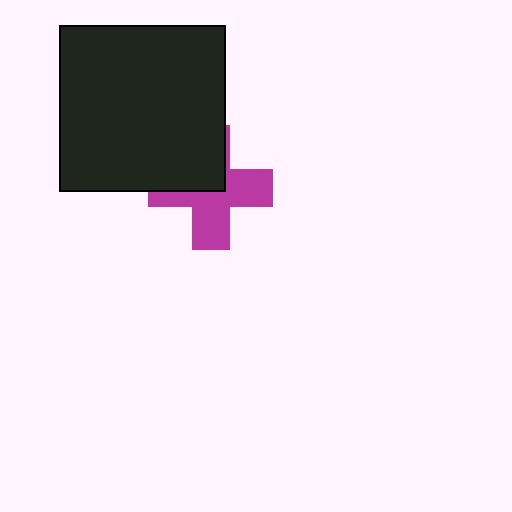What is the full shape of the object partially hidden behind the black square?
The partially hidden object is a magenta cross.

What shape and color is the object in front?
The object in front is a black square.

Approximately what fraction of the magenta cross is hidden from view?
Roughly 40% of the magenta cross is hidden behind the black square.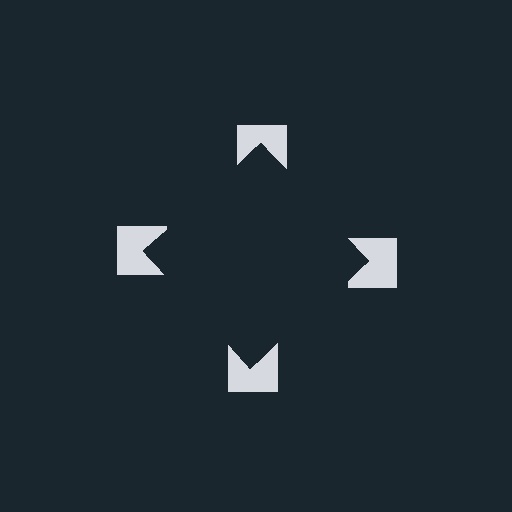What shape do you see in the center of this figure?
An illusory square — its edges are inferred from the aligned wedge cuts in the notched squares, not physically drawn.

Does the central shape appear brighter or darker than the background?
It typically appears slightly darker than the background, even though no actual brightness change is drawn.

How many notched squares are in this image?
There are 4 — one at each vertex of the illusory square.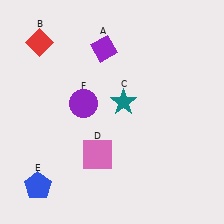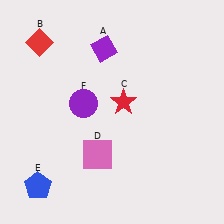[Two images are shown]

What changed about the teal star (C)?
In Image 1, C is teal. In Image 2, it changed to red.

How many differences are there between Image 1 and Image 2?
There is 1 difference between the two images.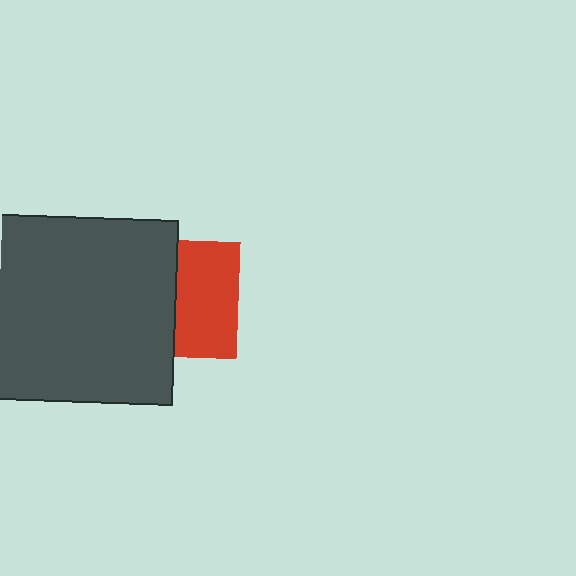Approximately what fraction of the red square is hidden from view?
Roughly 47% of the red square is hidden behind the dark gray rectangle.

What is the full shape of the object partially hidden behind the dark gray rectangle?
The partially hidden object is a red square.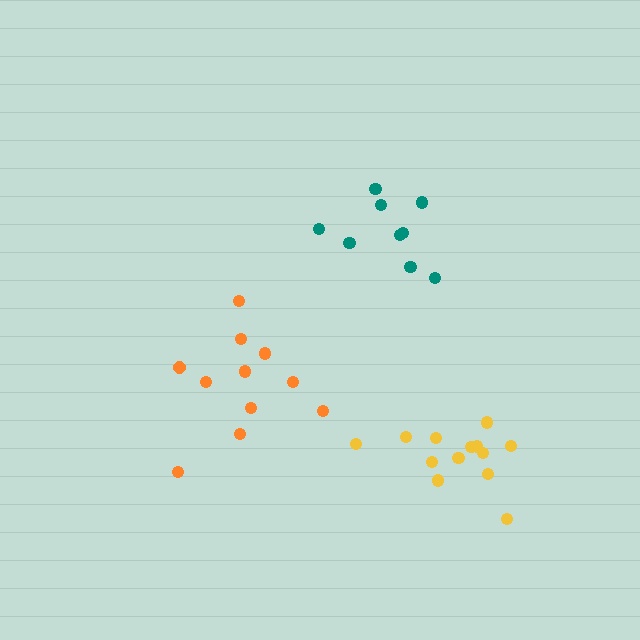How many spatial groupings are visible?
There are 3 spatial groupings.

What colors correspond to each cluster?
The clusters are colored: teal, orange, yellow.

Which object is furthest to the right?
The yellow cluster is rightmost.